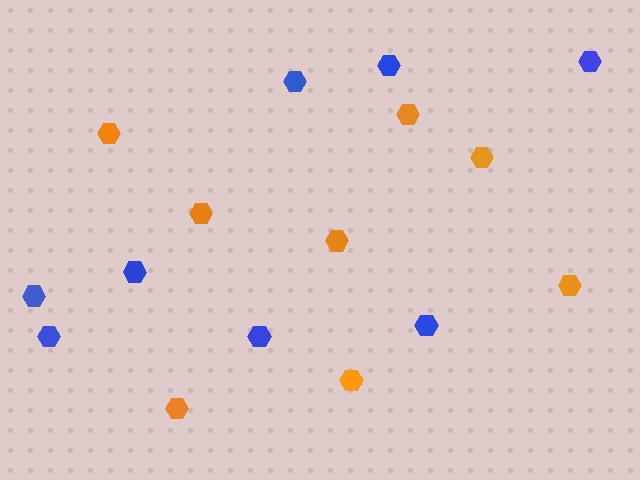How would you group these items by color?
There are 2 groups: one group of blue hexagons (8) and one group of orange hexagons (8).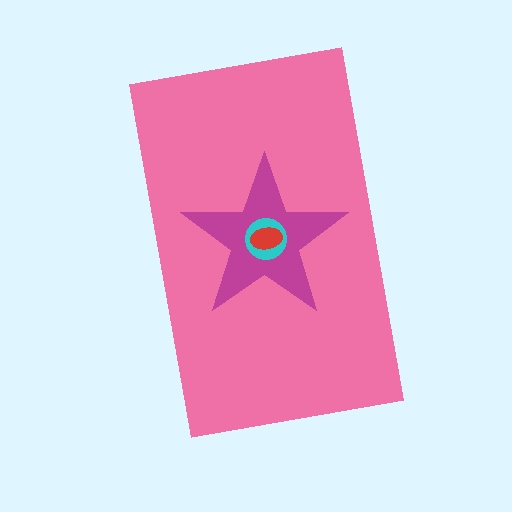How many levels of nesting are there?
4.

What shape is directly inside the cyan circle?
The red ellipse.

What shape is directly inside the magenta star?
The cyan circle.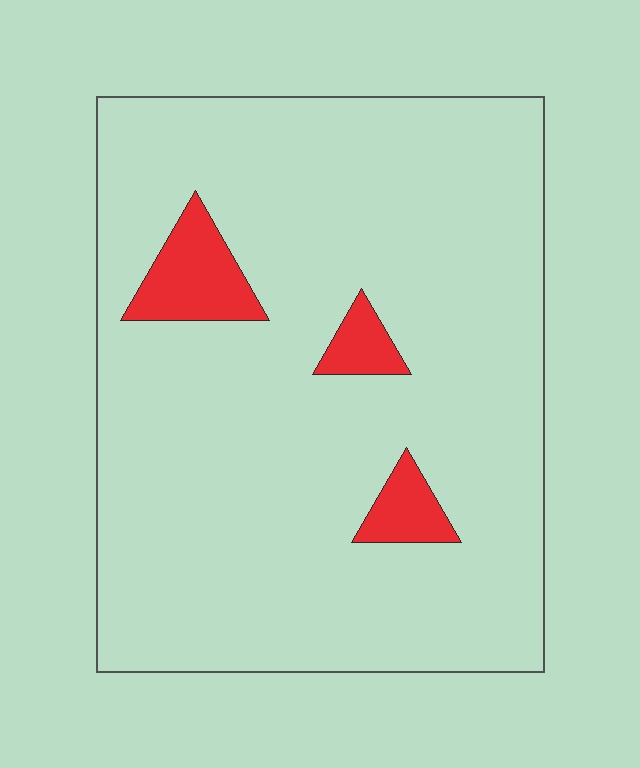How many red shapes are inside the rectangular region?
3.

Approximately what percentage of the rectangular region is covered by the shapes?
Approximately 10%.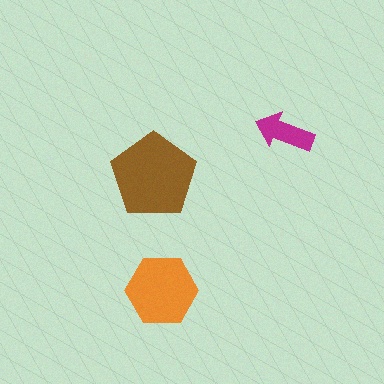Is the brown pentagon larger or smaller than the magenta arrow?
Larger.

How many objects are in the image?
There are 3 objects in the image.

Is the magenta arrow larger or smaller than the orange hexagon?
Smaller.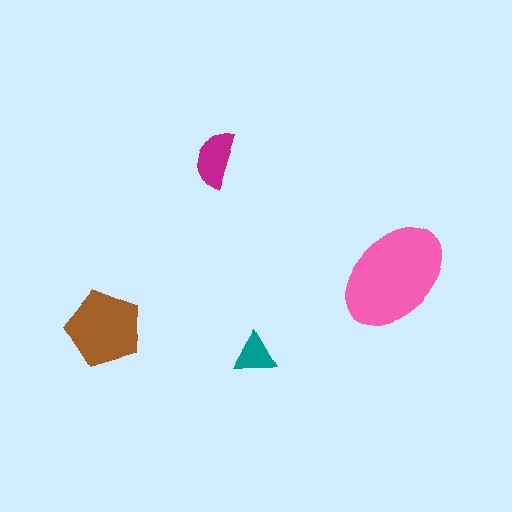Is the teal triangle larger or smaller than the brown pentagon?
Smaller.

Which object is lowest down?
The teal triangle is bottommost.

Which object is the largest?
The pink ellipse.